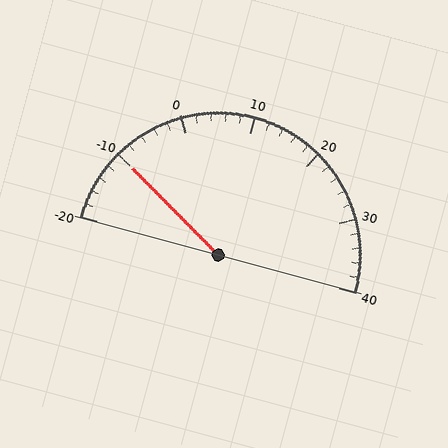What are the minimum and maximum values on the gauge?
The gauge ranges from -20 to 40.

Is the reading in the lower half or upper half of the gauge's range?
The reading is in the lower half of the range (-20 to 40).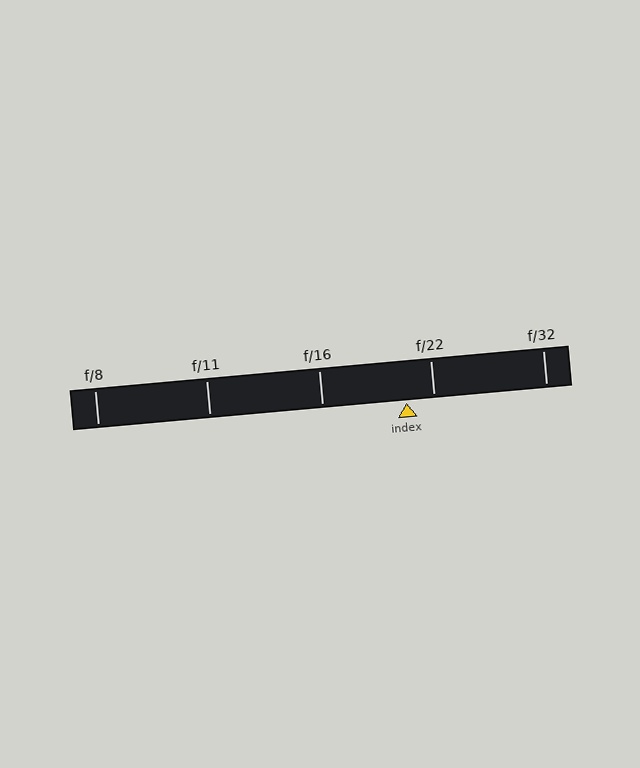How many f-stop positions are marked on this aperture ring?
There are 5 f-stop positions marked.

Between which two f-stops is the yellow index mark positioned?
The index mark is between f/16 and f/22.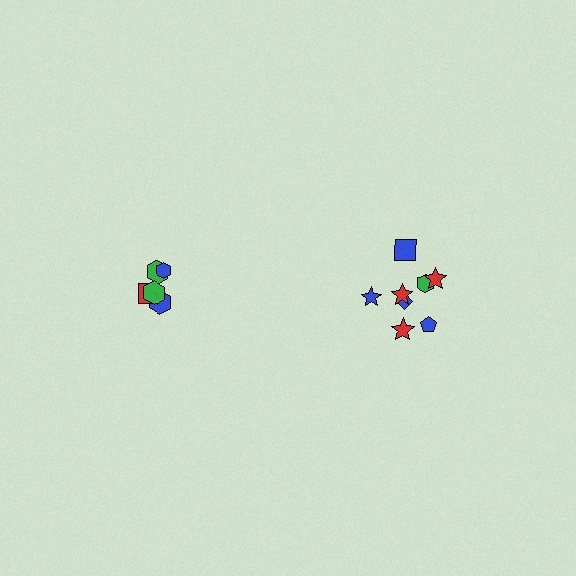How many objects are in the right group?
There are 8 objects.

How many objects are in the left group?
There are 6 objects.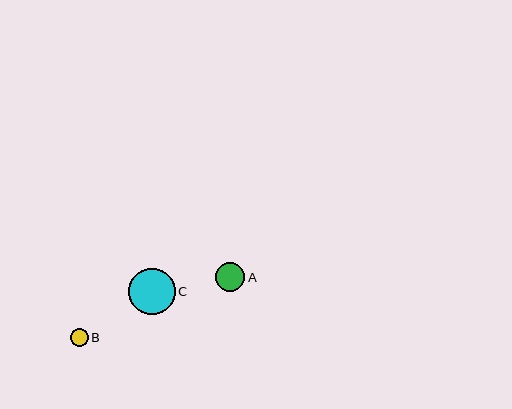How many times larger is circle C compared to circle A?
Circle C is approximately 1.6 times the size of circle A.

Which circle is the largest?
Circle C is the largest with a size of approximately 46 pixels.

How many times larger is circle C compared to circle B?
Circle C is approximately 2.6 times the size of circle B.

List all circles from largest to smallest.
From largest to smallest: C, A, B.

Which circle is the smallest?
Circle B is the smallest with a size of approximately 18 pixels.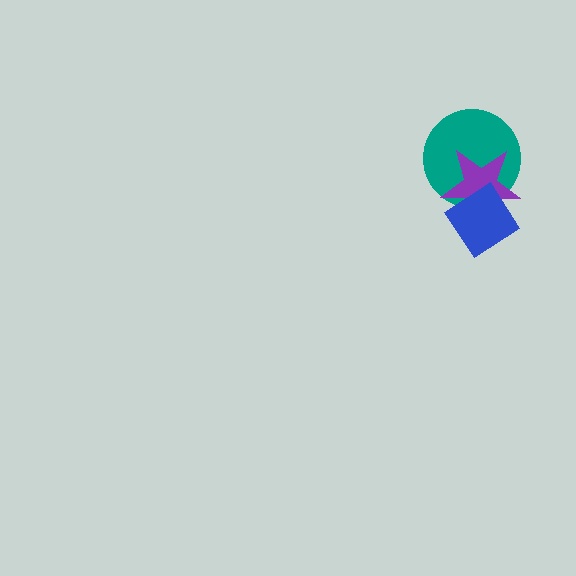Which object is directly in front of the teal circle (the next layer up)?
The purple star is directly in front of the teal circle.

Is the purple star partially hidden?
Yes, it is partially covered by another shape.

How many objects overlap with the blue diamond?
2 objects overlap with the blue diamond.